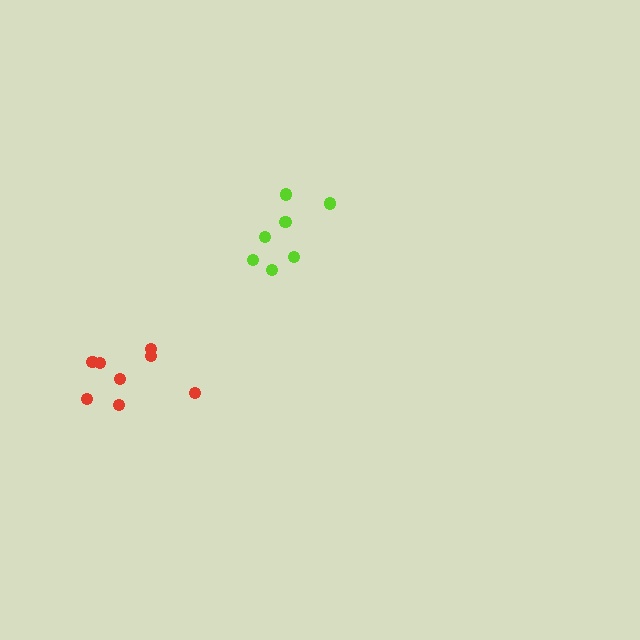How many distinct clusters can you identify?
There are 2 distinct clusters.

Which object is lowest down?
The red cluster is bottommost.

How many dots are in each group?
Group 1: 8 dots, Group 2: 7 dots (15 total).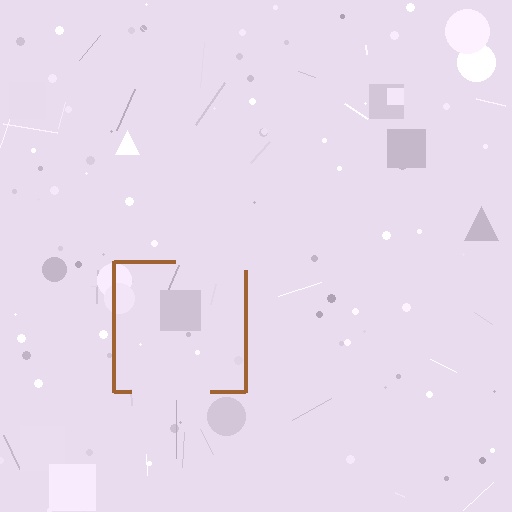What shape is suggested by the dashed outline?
The dashed outline suggests a square.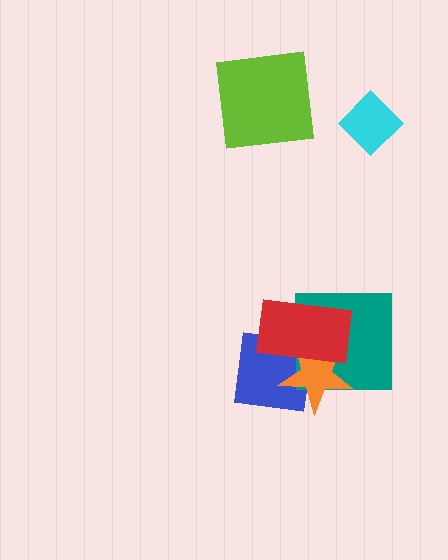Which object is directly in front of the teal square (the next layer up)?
The orange star is directly in front of the teal square.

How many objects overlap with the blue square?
2 objects overlap with the blue square.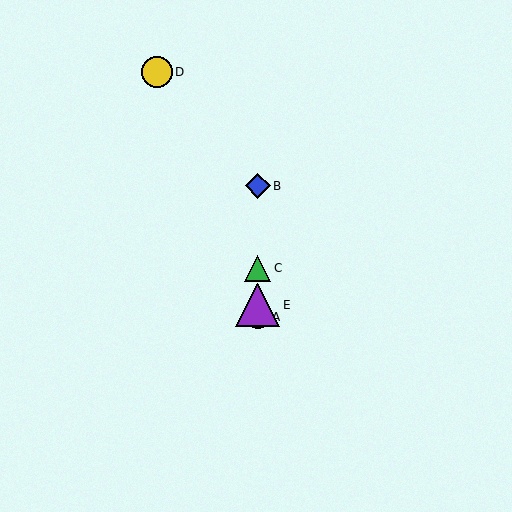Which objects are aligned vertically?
Objects A, B, C, E are aligned vertically.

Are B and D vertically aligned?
No, B is at x≈258 and D is at x≈157.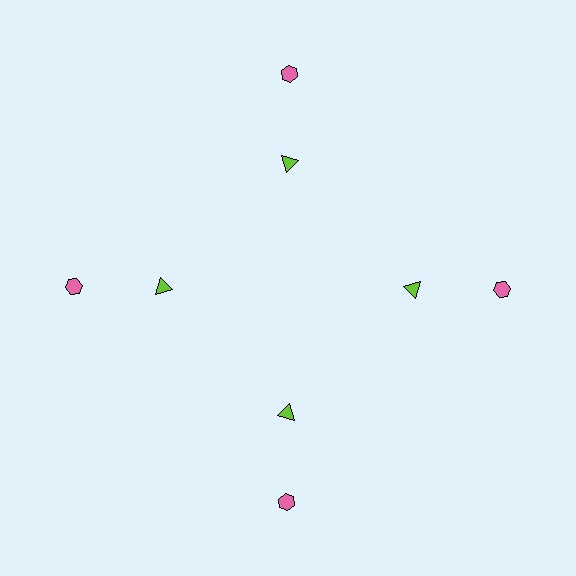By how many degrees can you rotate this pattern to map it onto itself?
The pattern maps onto itself every 90 degrees of rotation.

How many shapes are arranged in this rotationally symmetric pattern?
There are 8 shapes, arranged in 4 groups of 2.